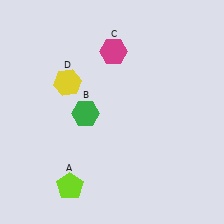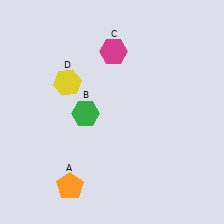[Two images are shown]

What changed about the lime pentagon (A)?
In Image 1, A is lime. In Image 2, it changed to orange.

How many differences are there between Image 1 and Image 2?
There is 1 difference between the two images.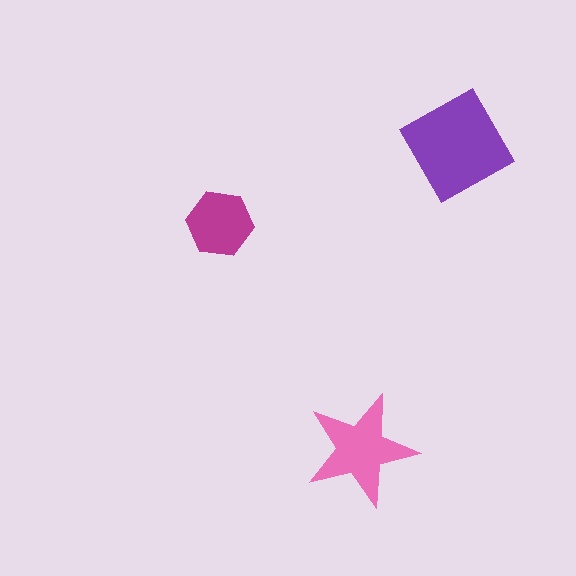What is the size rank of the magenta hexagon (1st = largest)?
3rd.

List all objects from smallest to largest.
The magenta hexagon, the pink star, the purple diamond.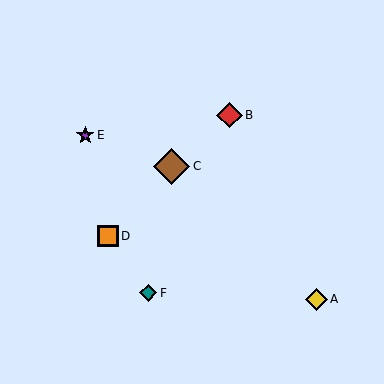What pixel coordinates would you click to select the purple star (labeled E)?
Click at (85, 135) to select the purple star E.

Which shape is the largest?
The brown diamond (labeled C) is the largest.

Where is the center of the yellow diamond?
The center of the yellow diamond is at (316, 299).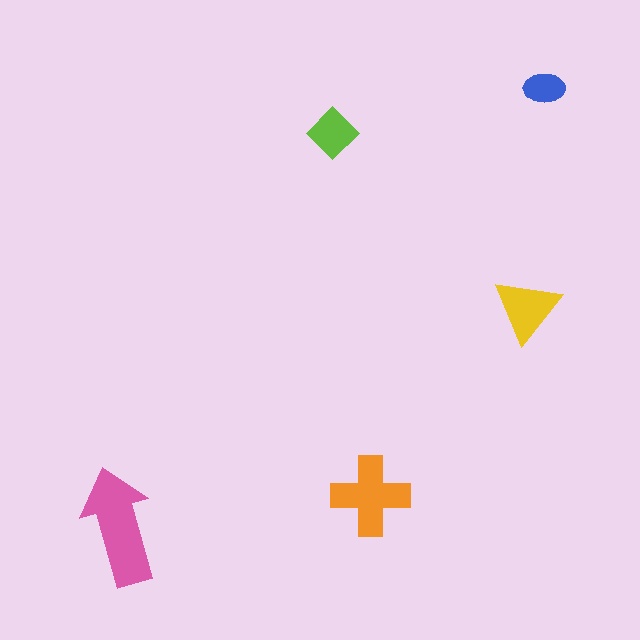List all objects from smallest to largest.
The blue ellipse, the lime diamond, the yellow triangle, the orange cross, the pink arrow.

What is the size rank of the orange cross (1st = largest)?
2nd.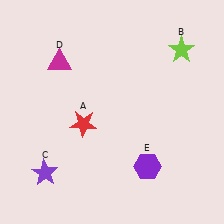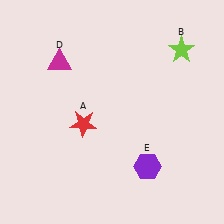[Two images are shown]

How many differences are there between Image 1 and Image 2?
There is 1 difference between the two images.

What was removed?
The purple star (C) was removed in Image 2.